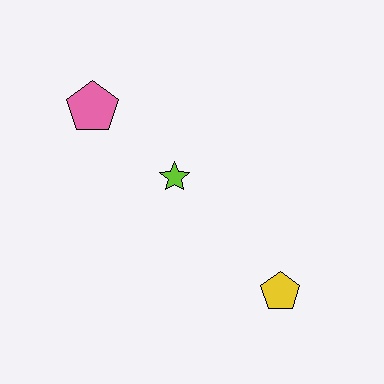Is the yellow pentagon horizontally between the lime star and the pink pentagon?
No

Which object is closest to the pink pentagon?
The lime star is closest to the pink pentagon.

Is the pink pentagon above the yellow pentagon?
Yes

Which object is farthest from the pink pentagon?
The yellow pentagon is farthest from the pink pentagon.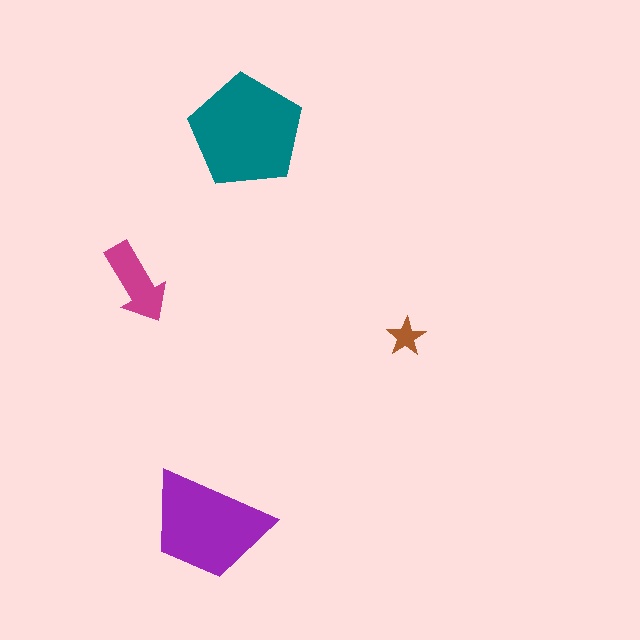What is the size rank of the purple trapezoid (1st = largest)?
2nd.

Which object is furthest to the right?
The brown star is rightmost.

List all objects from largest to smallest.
The teal pentagon, the purple trapezoid, the magenta arrow, the brown star.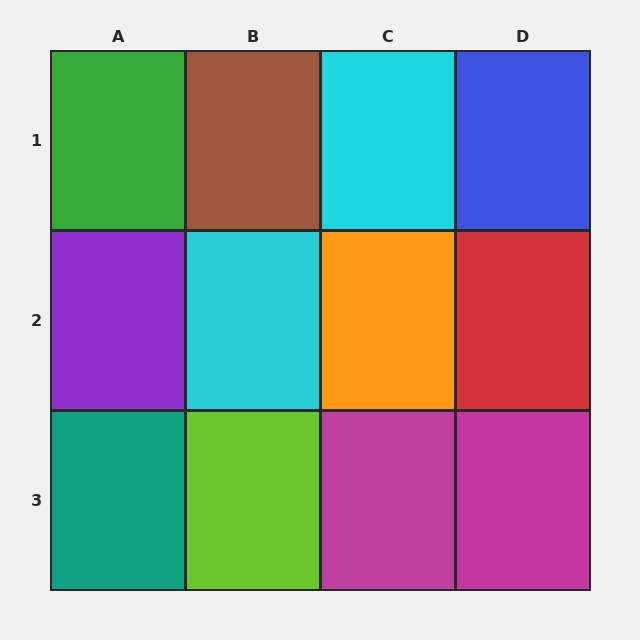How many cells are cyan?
2 cells are cyan.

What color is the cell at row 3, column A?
Teal.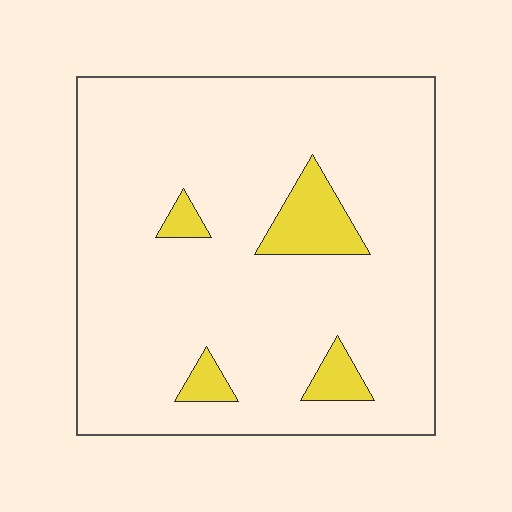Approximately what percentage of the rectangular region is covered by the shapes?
Approximately 10%.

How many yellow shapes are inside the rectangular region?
4.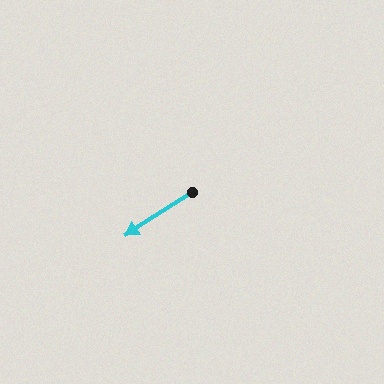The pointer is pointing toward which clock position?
Roughly 8 o'clock.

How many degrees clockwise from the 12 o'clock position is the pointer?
Approximately 237 degrees.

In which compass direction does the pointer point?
Southwest.